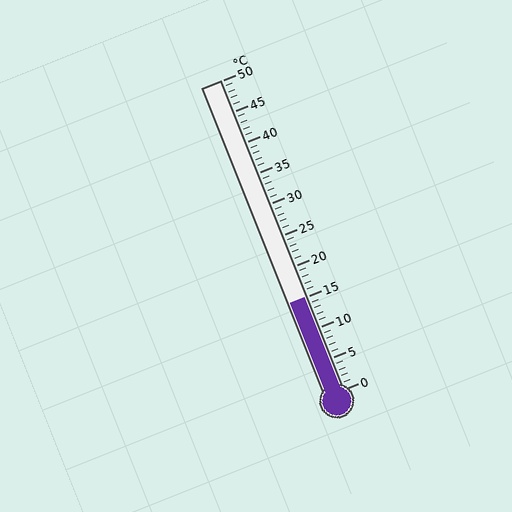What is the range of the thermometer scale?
The thermometer scale ranges from 0°C to 50°C.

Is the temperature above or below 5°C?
The temperature is above 5°C.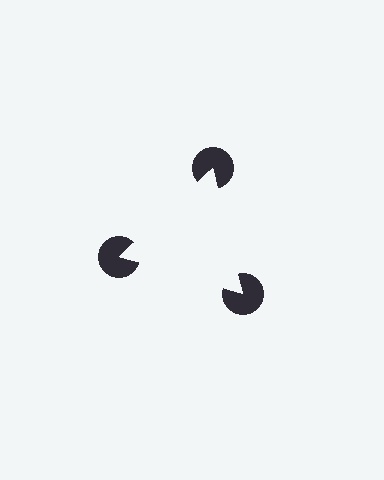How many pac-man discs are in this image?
There are 3 — one at each vertex of the illusory triangle.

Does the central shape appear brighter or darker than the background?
It typically appears slightly brighter than the background, even though no actual brightness change is drawn.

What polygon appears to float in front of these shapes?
An illusory triangle — its edges are inferred from the aligned wedge cuts in the pac-man discs, not physically drawn.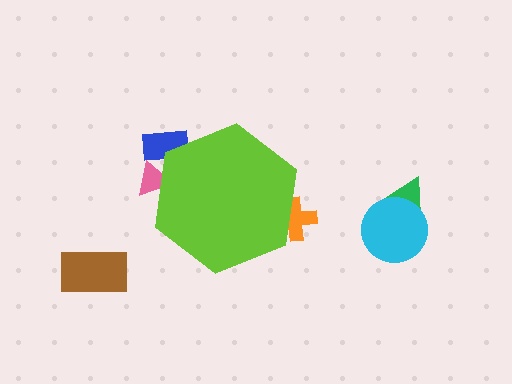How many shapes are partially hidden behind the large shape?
3 shapes are partially hidden.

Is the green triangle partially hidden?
No, the green triangle is fully visible.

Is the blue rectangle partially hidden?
Yes, the blue rectangle is partially hidden behind the lime hexagon.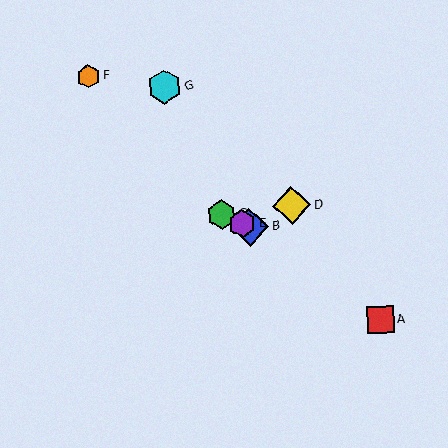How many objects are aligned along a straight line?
3 objects (B, C, E) are aligned along a straight line.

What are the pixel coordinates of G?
Object G is at (164, 87).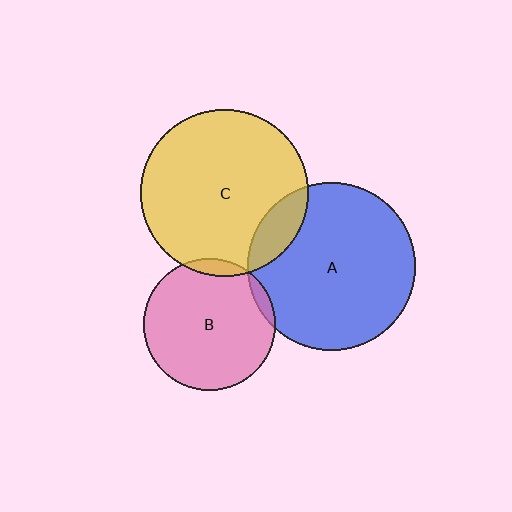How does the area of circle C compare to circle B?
Approximately 1.6 times.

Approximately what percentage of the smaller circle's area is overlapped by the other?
Approximately 10%.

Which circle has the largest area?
Circle A (blue).